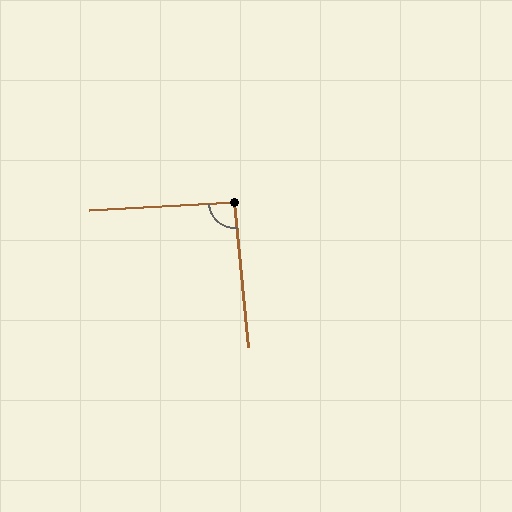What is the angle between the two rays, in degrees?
Approximately 92 degrees.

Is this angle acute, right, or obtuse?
It is approximately a right angle.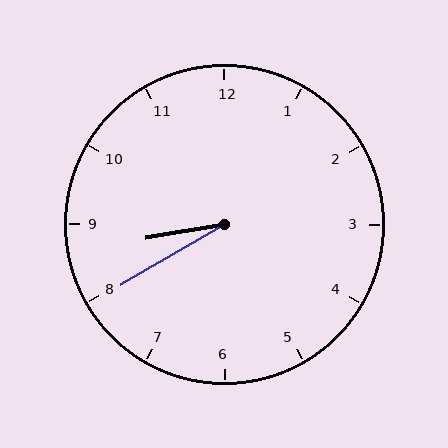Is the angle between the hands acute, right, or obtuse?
It is acute.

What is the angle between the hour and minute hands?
Approximately 20 degrees.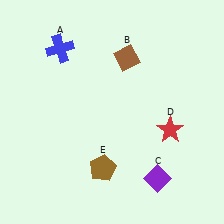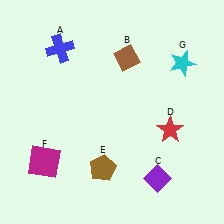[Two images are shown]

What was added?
A magenta square (F), a cyan star (G) were added in Image 2.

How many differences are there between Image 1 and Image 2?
There are 2 differences between the two images.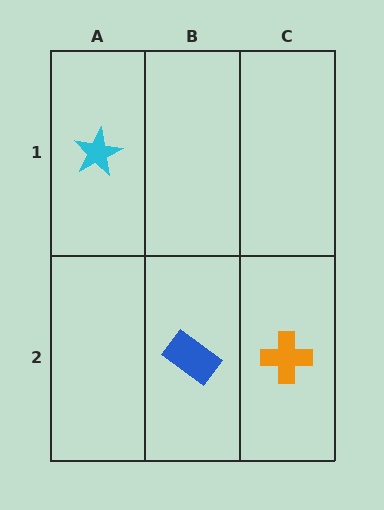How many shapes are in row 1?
1 shape.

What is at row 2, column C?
An orange cross.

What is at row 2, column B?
A blue rectangle.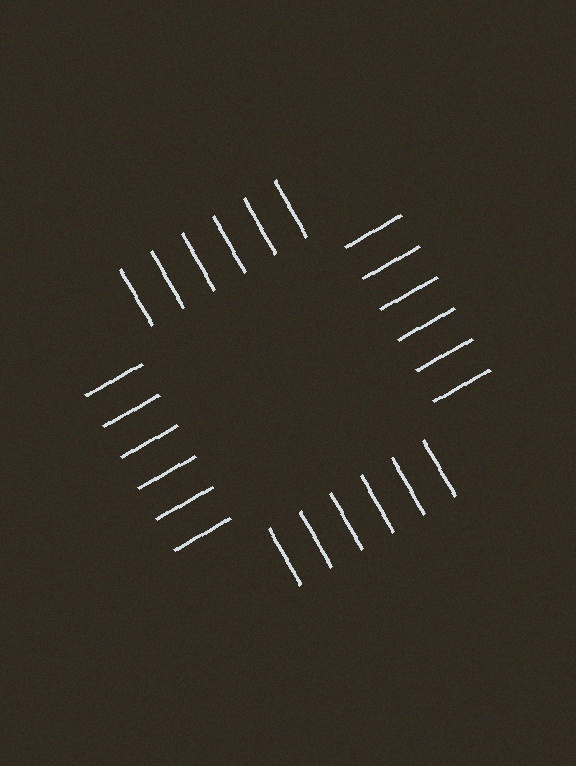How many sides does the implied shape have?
4 sides — the line-ends trace a square.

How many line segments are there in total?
24 — 6 along each of the 4 edges.